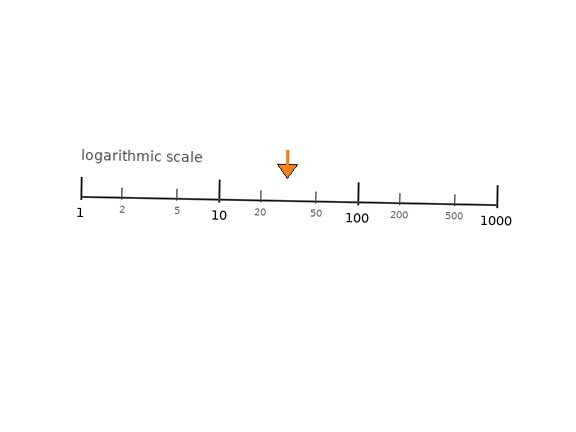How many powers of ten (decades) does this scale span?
The scale spans 3 decades, from 1 to 1000.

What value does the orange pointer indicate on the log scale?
The pointer indicates approximately 31.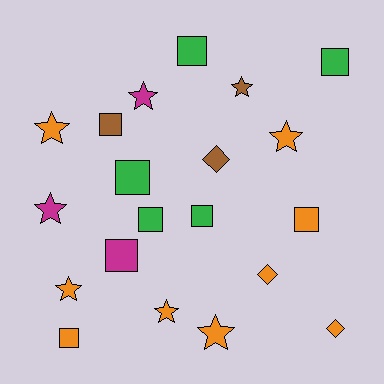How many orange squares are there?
There are 2 orange squares.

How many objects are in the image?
There are 20 objects.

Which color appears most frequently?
Orange, with 9 objects.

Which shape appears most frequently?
Square, with 9 objects.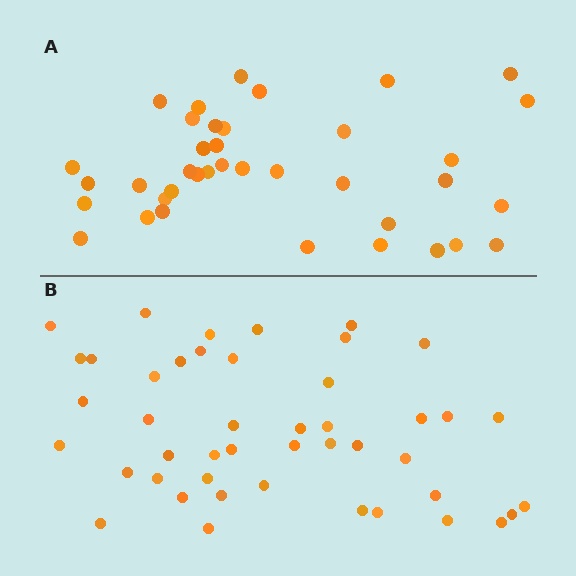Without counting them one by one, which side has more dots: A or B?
Region B (the bottom region) has more dots.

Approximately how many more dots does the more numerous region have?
Region B has roughly 8 or so more dots than region A.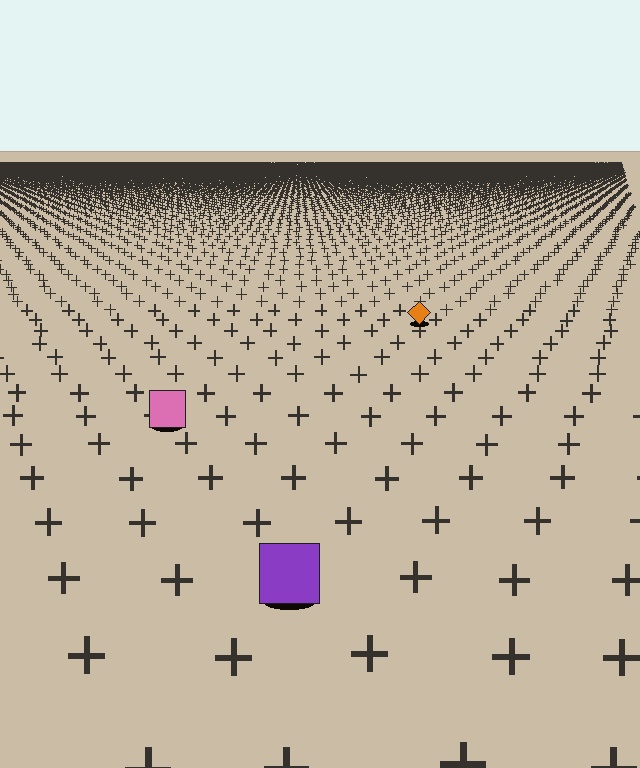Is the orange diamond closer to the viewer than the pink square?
No. The pink square is closer — you can tell from the texture gradient: the ground texture is coarser near it.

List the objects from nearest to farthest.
From nearest to farthest: the purple square, the pink square, the orange diamond.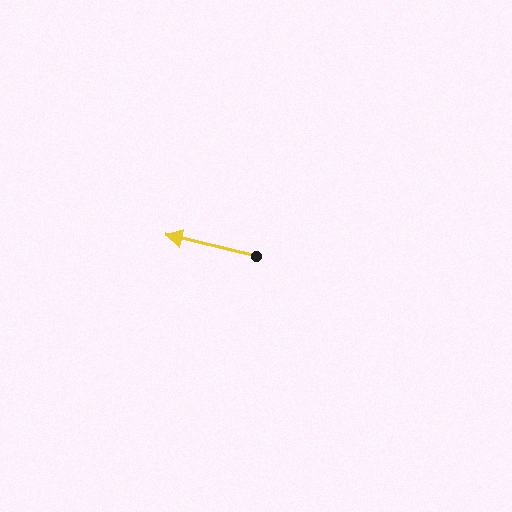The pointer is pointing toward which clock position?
Roughly 9 o'clock.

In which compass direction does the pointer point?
West.